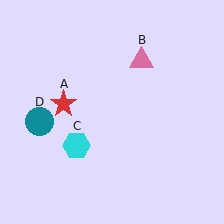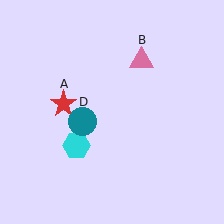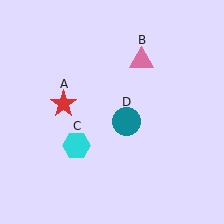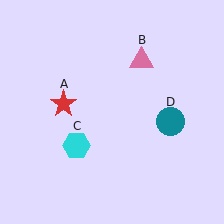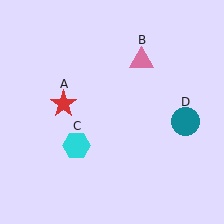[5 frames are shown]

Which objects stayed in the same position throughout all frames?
Red star (object A) and pink triangle (object B) and cyan hexagon (object C) remained stationary.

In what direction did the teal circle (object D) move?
The teal circle (object D) moved right.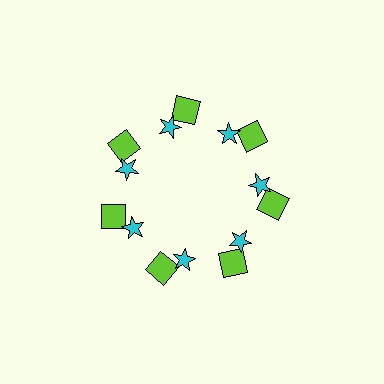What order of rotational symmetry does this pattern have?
This pattern has 7-fold rotational symmetry.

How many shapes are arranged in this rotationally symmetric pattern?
There are 14 shapes, arranged in 7 groups of 2.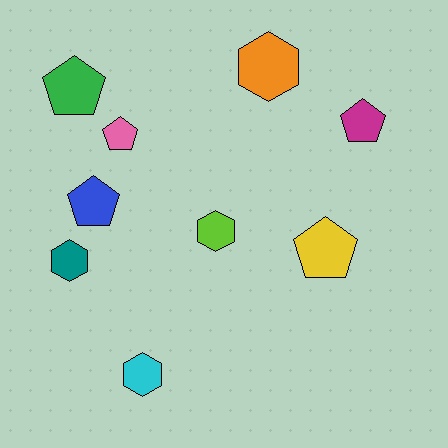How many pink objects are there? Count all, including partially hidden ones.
There is 1 pink object.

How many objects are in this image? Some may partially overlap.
There are 9 objects.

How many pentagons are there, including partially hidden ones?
There are 5 pentagons.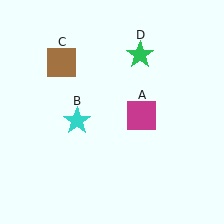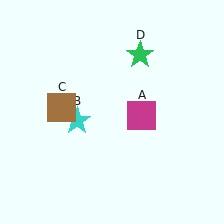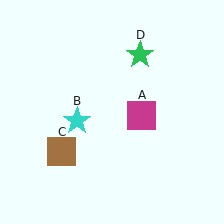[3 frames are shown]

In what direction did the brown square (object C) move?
The brown square (object C) moved down.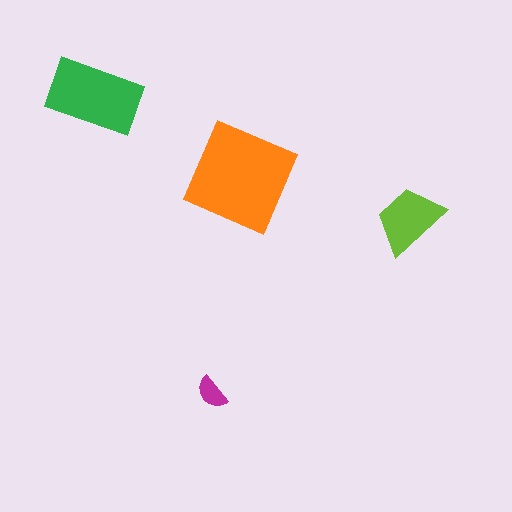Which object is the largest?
The orange square.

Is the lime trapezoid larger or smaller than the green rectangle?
Smaller.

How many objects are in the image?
There are 4 objects in the image.